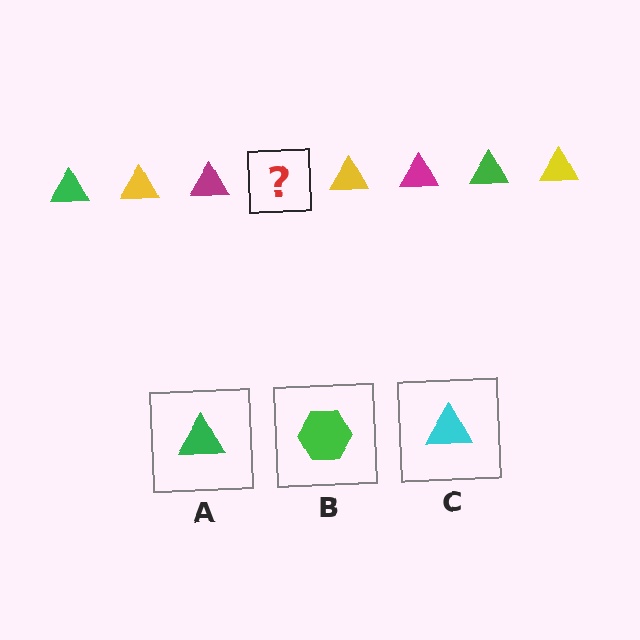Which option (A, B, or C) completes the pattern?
A.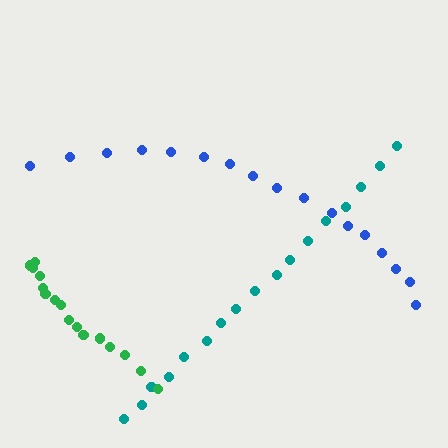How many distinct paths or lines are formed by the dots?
There are 3 distinct paths.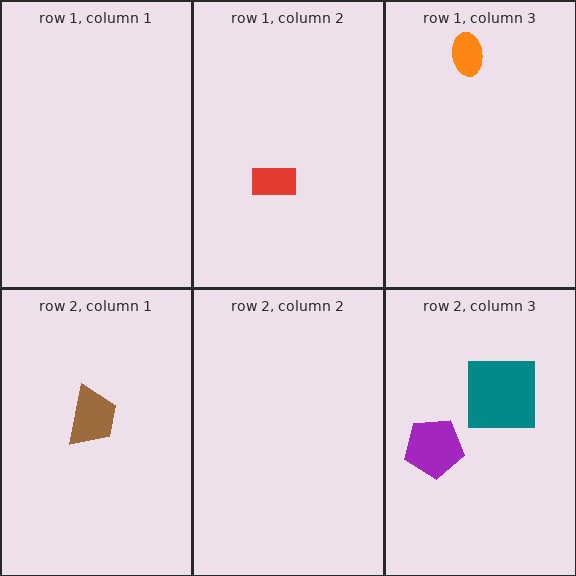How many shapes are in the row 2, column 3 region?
2.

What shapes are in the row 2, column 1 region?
The brown trapezoid.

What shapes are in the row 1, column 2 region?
The red rectangle.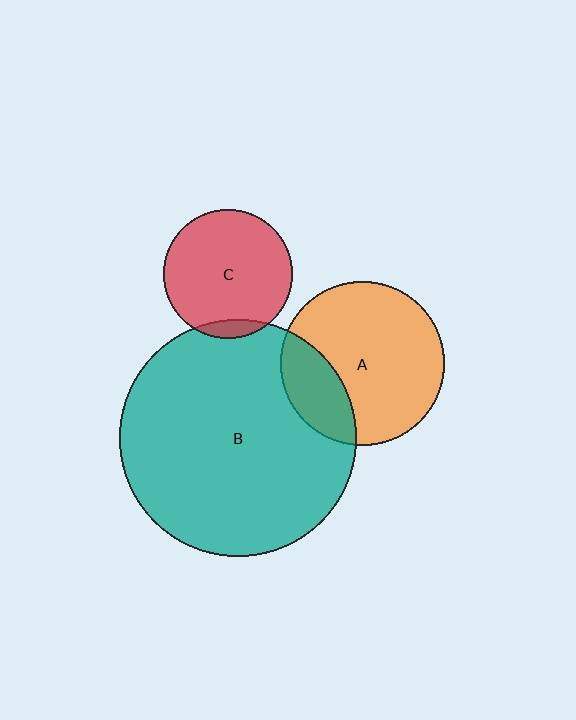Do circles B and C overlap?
Yes.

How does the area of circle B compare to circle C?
Approximately 3.4 times.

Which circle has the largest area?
Circle B (teal).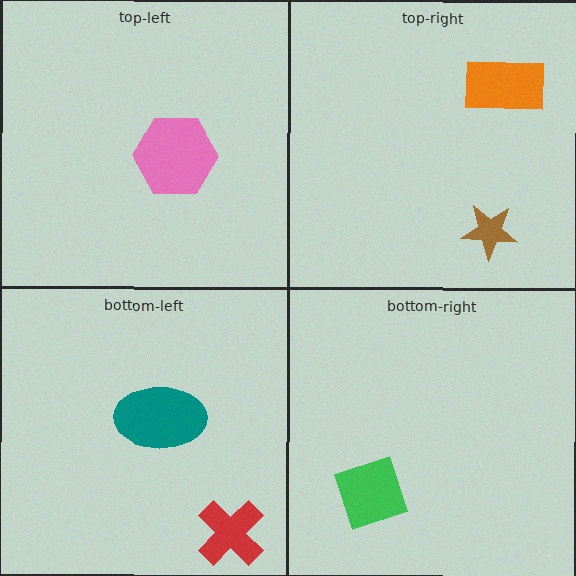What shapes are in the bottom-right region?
The green diamond.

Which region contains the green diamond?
The bottom-right region.